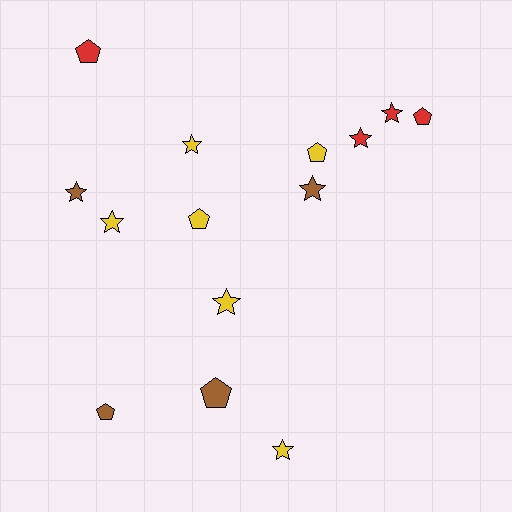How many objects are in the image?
There are 14 objects.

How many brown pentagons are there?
There are 2 brown pentagons.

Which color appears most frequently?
Yellow, with 6 objects.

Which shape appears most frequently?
Star, with 8 objects.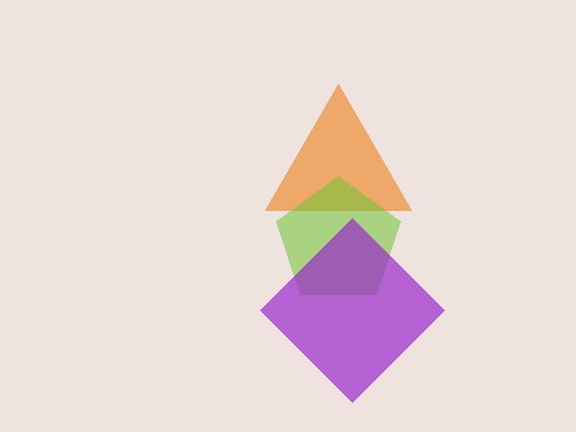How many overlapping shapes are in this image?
There are 3 overlapping shapes in the image.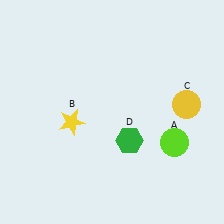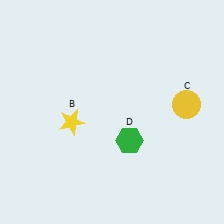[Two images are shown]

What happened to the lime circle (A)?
The lime circle (A) was removed in Image 2. It was in the bottom-right area of Image 1.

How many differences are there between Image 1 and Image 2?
There is 1 difference between the two images.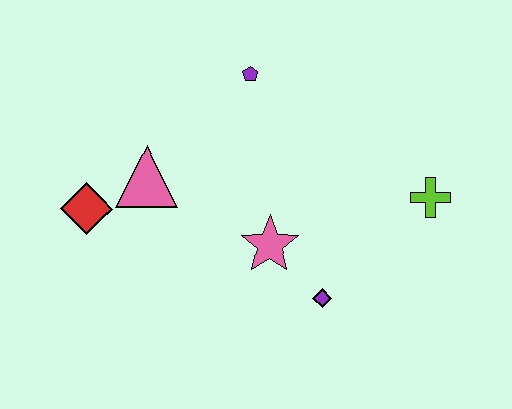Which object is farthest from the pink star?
The red diamond is farthest from the pink star.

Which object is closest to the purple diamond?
The pink star is closest to the purple diamond.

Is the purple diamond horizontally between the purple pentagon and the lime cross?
Yes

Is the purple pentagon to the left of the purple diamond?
Yes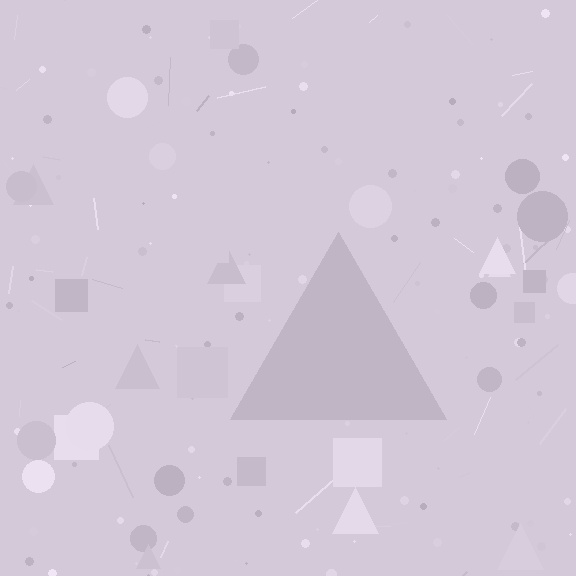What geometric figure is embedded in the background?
A triangle is embedded in the background.